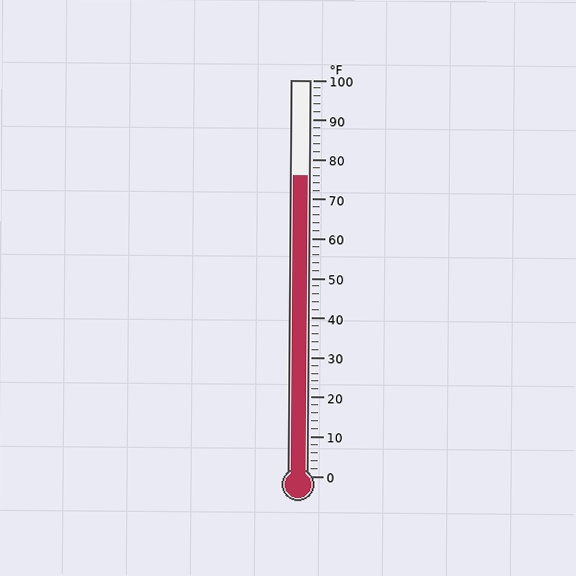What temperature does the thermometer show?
The thermometer shows approximately 76°F.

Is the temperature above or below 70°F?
The temperature is above 70°F.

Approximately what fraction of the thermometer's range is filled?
The thermometer is filled to approximately 75% of its range.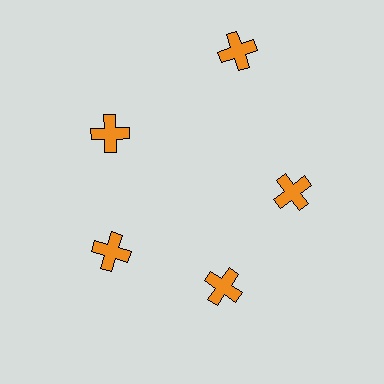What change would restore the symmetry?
The symmetry would be restored by moving it inward, back onto the ring so that all 5 crosses sit at equal angles and equal distance from the center.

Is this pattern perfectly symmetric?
No. The 5 orange crosses are arranged in a ring, but one element near the 1 o'clock position is pushed outward from the center, breaking the 5-fold rotational symmetry.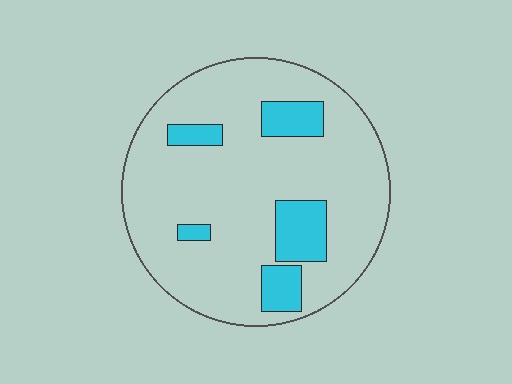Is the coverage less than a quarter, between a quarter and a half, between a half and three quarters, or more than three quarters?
Less than a quarter.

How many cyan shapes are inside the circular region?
5.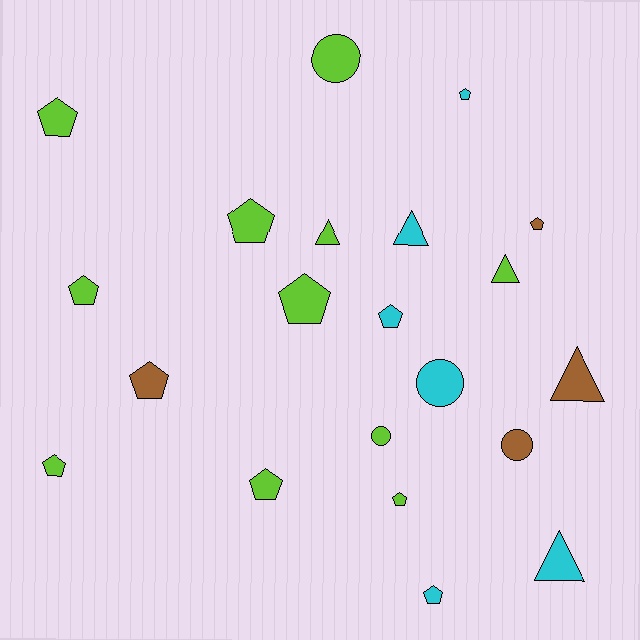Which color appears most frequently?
Lime, with 11 objects.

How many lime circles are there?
There are 2 lime circles.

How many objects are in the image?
There are 21 objects.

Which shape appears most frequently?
Pentagon, with 12 objects.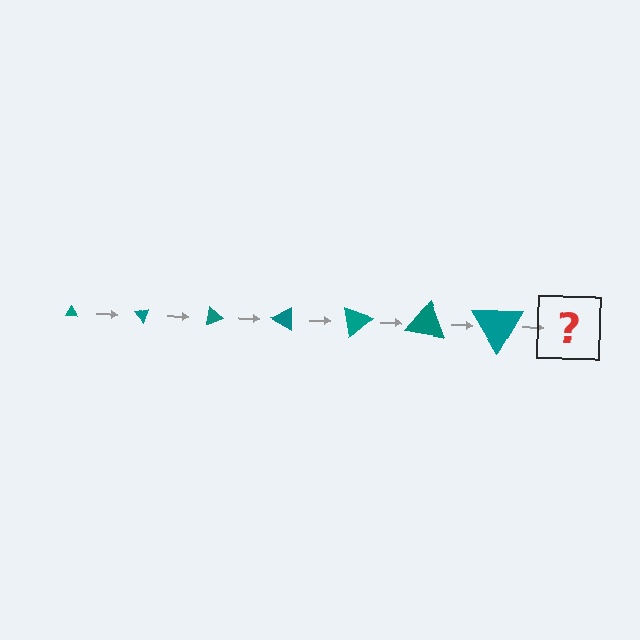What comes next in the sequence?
The next element should be a triangle, larger than the previous one and rotated 350 degrees from the start.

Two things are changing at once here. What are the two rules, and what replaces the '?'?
The two rules are that the triangle grows larger each step and it rotates 50 degrees each step. The '?' should be a triangle, larger than the previous one and rotated 350 degrees from the start.